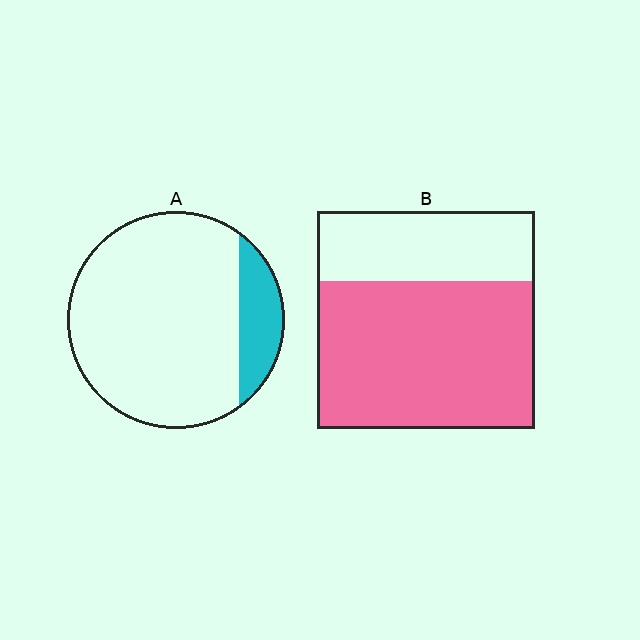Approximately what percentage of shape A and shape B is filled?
A is approximately 15% and B is approximately 70%.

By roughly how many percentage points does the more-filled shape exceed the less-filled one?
By roughly 55 percentage points (B over A).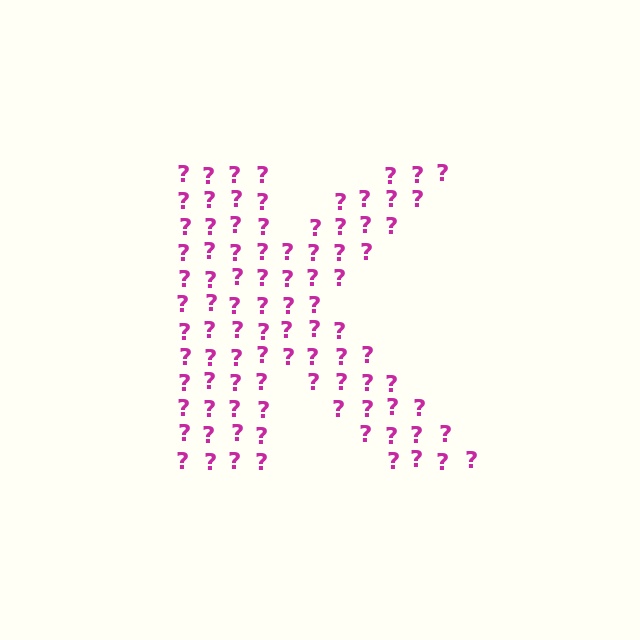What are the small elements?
The small elements are question marks.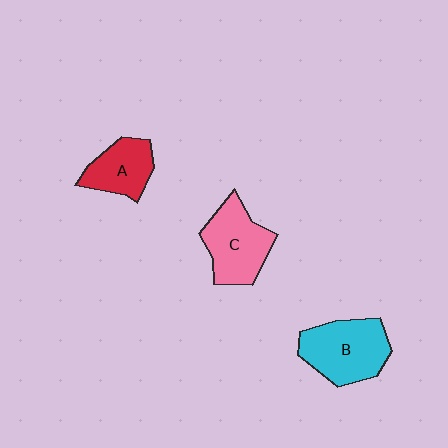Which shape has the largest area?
Shape B (cyan).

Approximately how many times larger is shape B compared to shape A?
Approximately 1.5 times.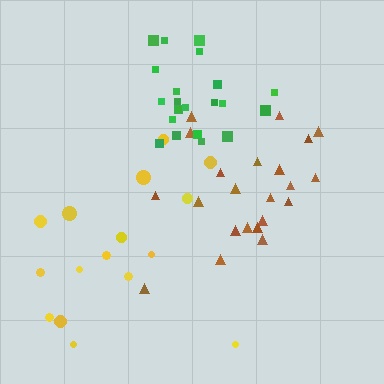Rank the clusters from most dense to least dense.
green, brown, yellow.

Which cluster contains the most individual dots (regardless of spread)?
Brown (22).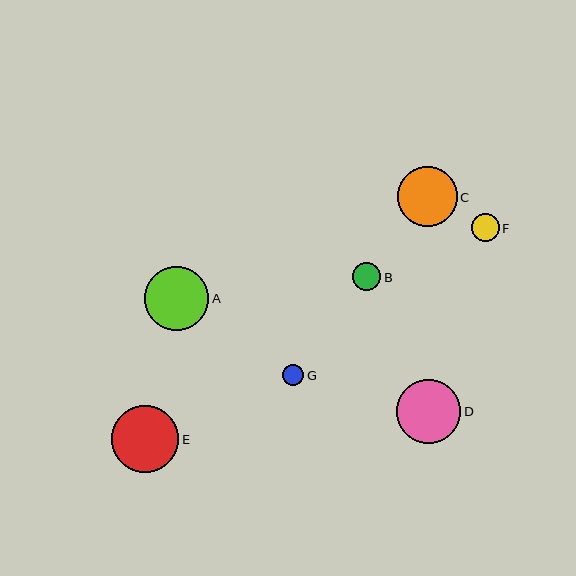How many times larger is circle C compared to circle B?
Circle C is approximately 2.1 times the size of circle B.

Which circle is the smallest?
Circle G is the smallest with a size of approximately 22 pixels.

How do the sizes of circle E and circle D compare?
Circle E and circle D are approximately the same size.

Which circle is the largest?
Circle E is the largest with a size of approximately 67 pixels.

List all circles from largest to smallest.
From largest to smallest: E, A, D, C, B, F, G.